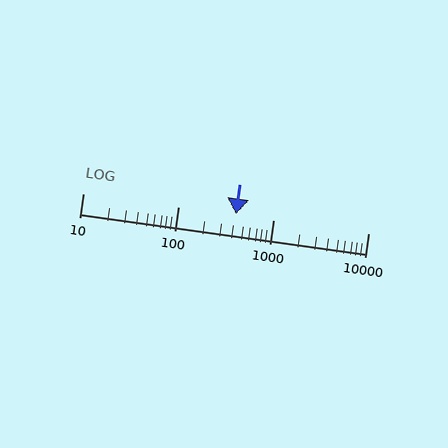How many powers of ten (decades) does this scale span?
The scale spans 3 decades, from 10 to 10000.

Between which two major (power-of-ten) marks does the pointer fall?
The pointer is between 100 and 1000.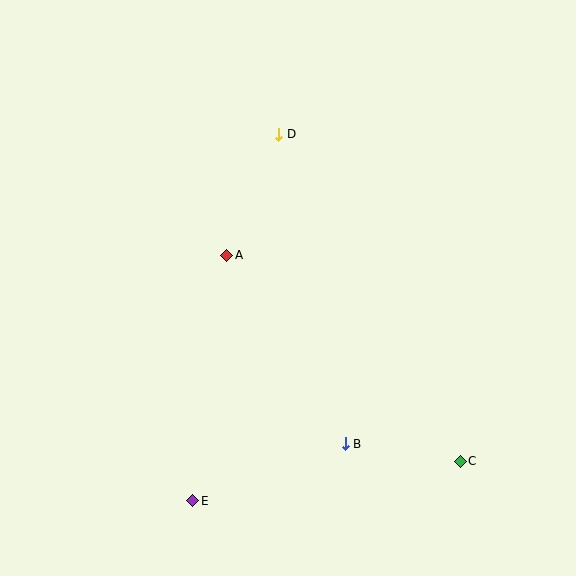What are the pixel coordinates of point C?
Point C is at (460, 461).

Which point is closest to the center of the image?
Point A at (227, 255) is closest to the center.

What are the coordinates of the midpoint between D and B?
The midpoint between D and B is at (312, 289).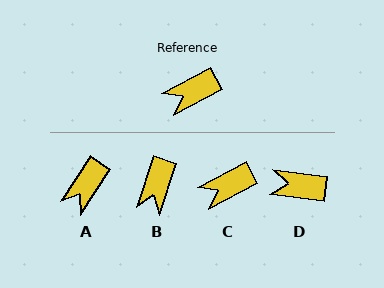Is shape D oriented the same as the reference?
No, it is off by about 35 degrees.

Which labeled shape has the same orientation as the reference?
C.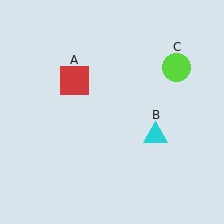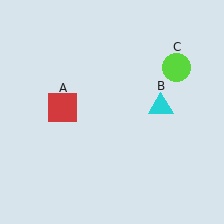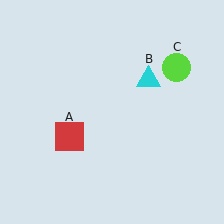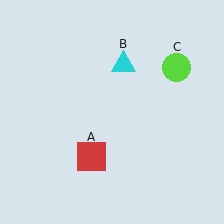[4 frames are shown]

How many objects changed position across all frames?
2 objects changed position: red square (object A), cyan triangle (object B).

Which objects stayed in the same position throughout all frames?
Lime circle (object C) remained stationary.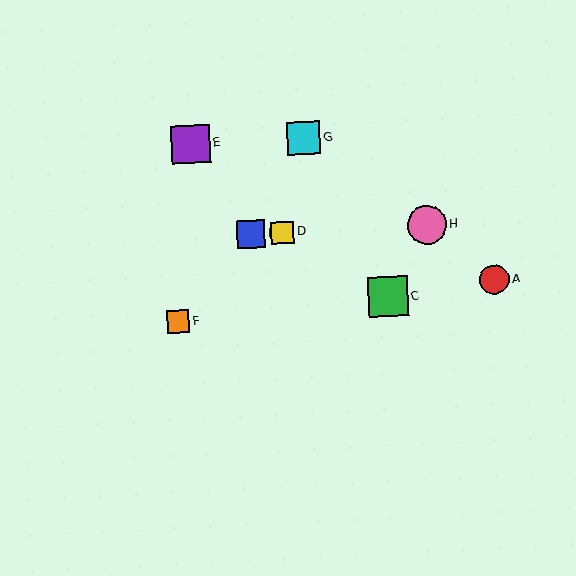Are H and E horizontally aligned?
No, H is at y≈225 and E is at y≈144.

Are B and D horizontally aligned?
Yes, both are at y≈234.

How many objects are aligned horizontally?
3 objects (B, D, H) are aligned horizontally.